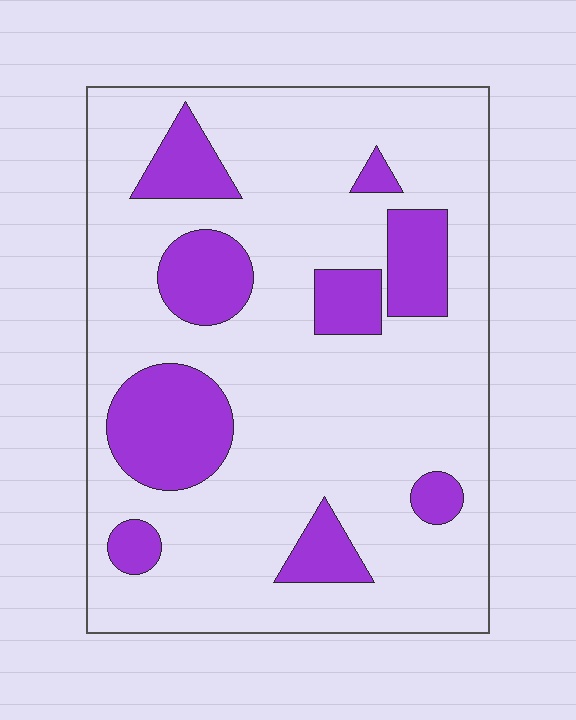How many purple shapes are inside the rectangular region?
9.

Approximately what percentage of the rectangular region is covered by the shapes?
Approximately 20%.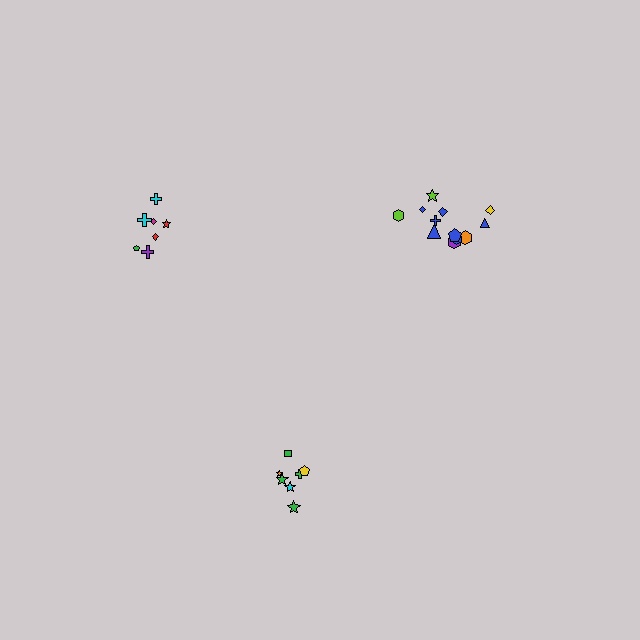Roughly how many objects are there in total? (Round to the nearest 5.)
Roughly 25 objects in total.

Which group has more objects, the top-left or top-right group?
The top-right group.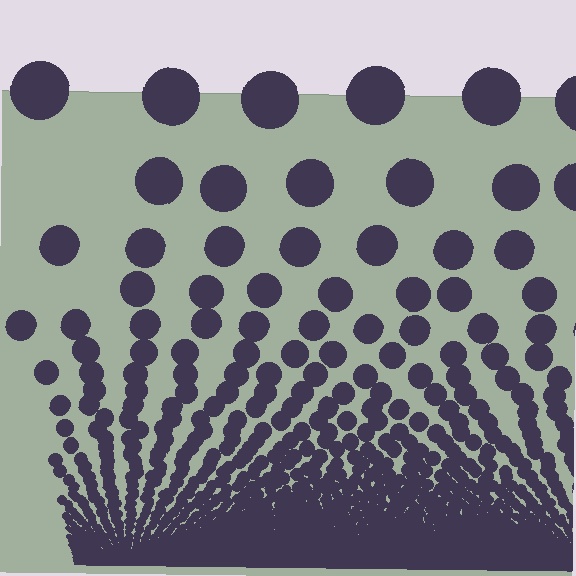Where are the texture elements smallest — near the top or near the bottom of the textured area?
Near the bottom.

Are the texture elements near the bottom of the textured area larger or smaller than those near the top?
Smaller. The gradient is inverted — elements near the bottom are smaller and denser.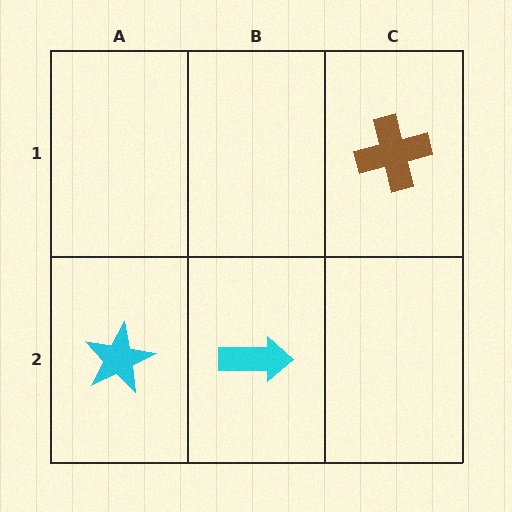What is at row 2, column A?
A cyan star.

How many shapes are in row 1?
1 shape.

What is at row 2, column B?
A cyan arrow.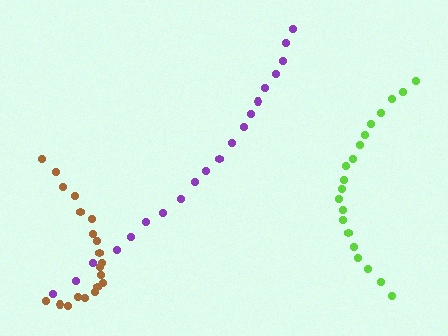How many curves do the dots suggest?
There are 3 distinct paths.